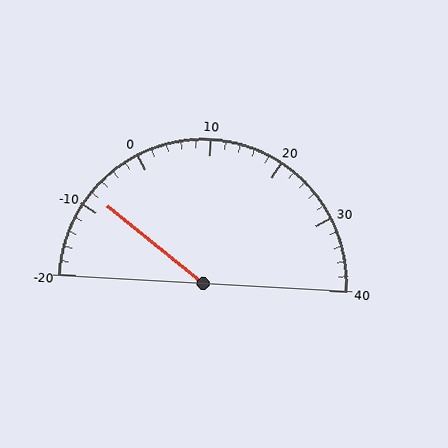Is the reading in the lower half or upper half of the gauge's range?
The reading is in the lower half of the range (-20 to 40).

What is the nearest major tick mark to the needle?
The nearest major tick mark is -10.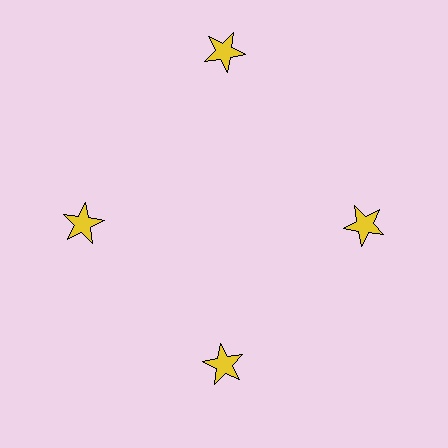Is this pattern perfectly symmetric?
No. The 4 yellow stars are arranged in a ring, but one element near the 12 o'clock position is pushed outward from the center, breaking the 4-fold rotational symmetry.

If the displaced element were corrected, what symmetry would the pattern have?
It would have 4-fold rotational symmetry — the pattern would map onto itself every 90 degrees.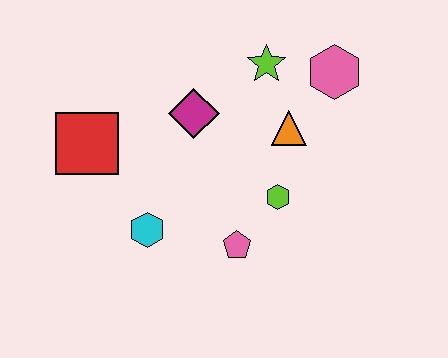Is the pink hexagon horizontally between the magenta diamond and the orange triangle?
No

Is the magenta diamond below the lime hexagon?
No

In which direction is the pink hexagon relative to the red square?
The pink hexagon is to the right of the red square.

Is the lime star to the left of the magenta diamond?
No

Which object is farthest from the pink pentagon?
The pink hexagon is farthest from the pink pentagon.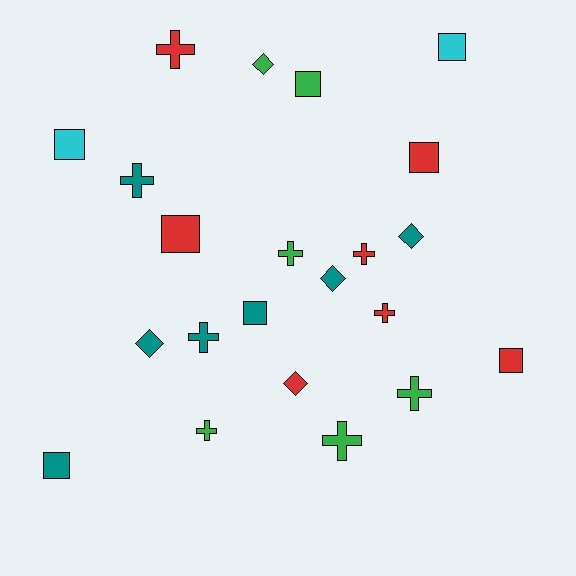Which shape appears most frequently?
Cross, with 9 objects.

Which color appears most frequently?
Red, with 7 objects.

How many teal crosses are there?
There are 2 teal crosses.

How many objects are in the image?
There are 22 objects.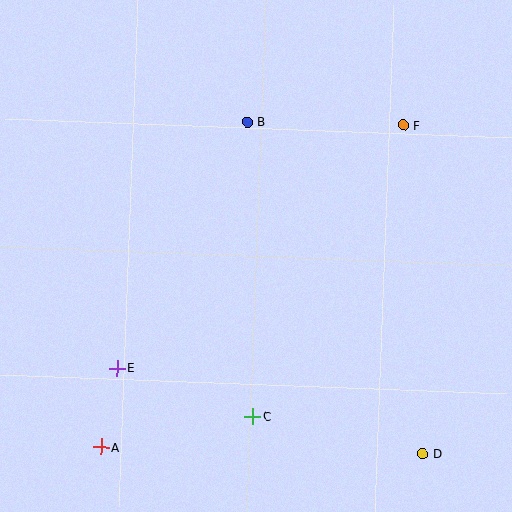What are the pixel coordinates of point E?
Point E is at (117, 368).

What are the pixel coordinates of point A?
Point A is at (101, 447).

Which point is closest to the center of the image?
Point B at (247, 122) is closest to the center.